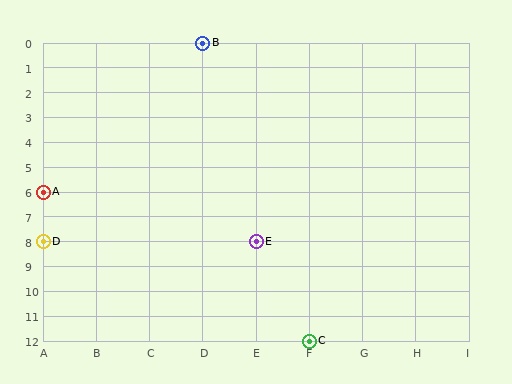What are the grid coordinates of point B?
Point B is at grid coordinates (D, 0).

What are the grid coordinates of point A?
Point A is at grid coordinates (A, 6).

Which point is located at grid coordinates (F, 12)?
Point C is at (F, 12).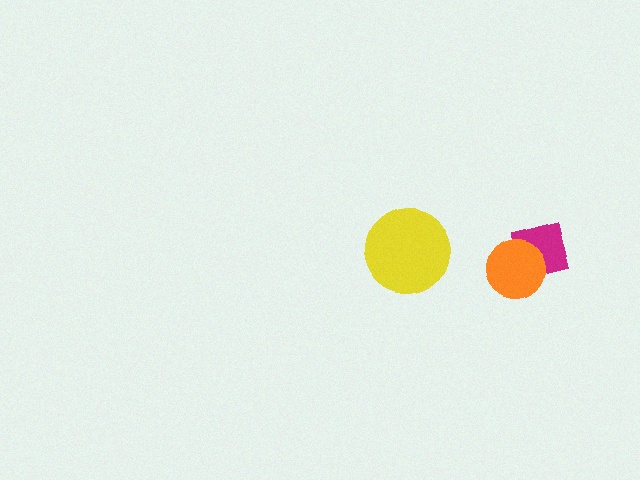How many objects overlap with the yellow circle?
0 objects overlap with the yellow circle.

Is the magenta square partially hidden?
Yes, it is partially covered by another shape.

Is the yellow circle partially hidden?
No, no other shape covers it.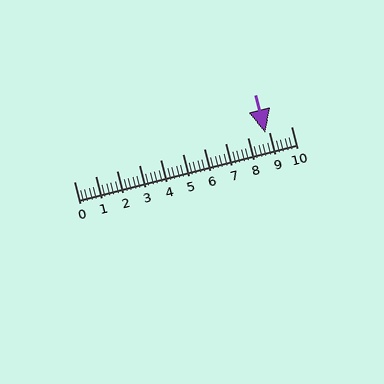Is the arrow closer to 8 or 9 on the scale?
The arrow is closer to 9.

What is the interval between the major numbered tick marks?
The major tick marks are spaced 1 units apart.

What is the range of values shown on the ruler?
The ruler shows values from 0 to 10.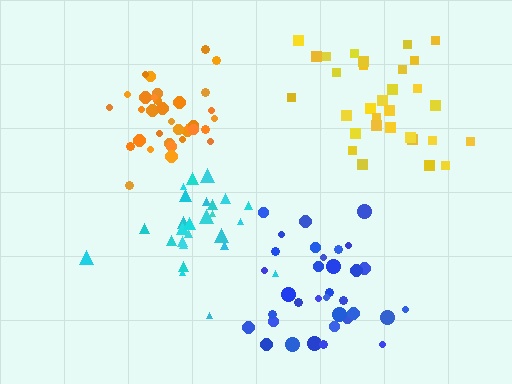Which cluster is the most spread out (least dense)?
Yellow.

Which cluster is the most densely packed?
Orange.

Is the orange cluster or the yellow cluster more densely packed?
Orange.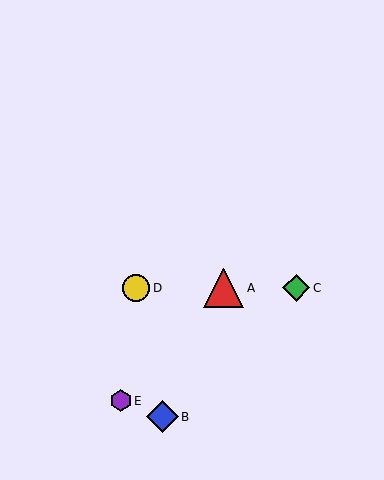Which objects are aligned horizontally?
Objects A, C, D are aligned horizontally.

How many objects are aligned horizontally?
3 objects (A, C, D) are aligned horizontally.